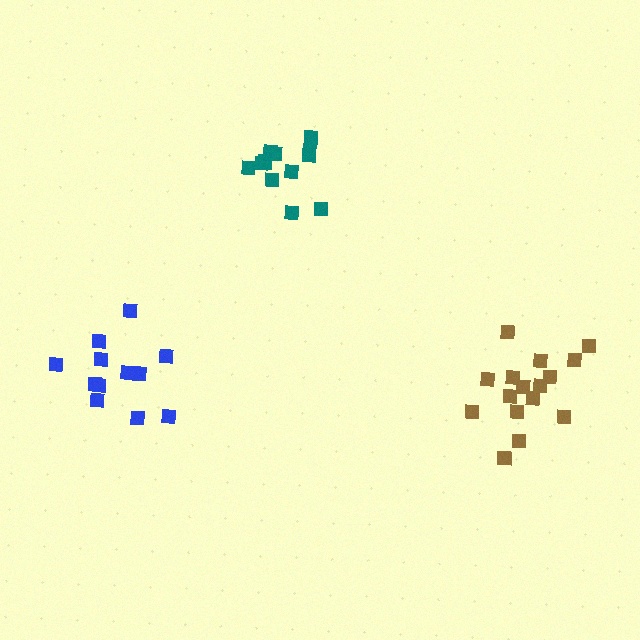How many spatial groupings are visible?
There are 3 spatial groupings.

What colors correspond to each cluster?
The clusters are colored: teal, brown, blue.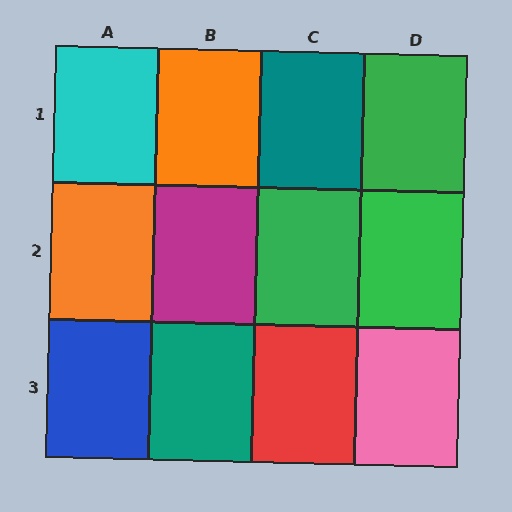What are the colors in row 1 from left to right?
Cyan, orange, teal, green.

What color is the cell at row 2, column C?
Green.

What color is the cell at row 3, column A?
Blue.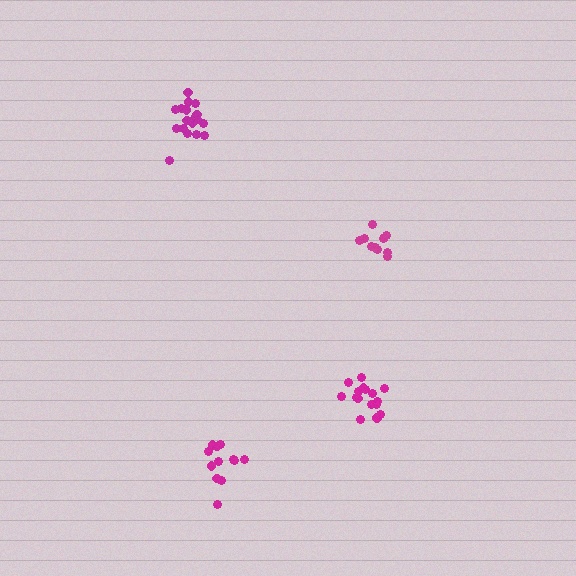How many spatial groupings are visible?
There are 4 spatial groupings.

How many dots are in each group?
Group 1: 18 dots, Group 2: 12 dots, Group 3: 12 dots, Group 4: 16 dots (58 total).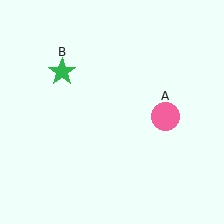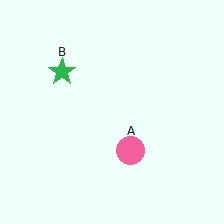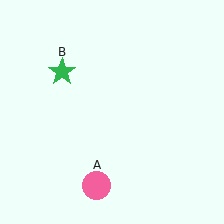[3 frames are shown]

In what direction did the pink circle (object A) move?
The pink circle (object A) moved down and to the left.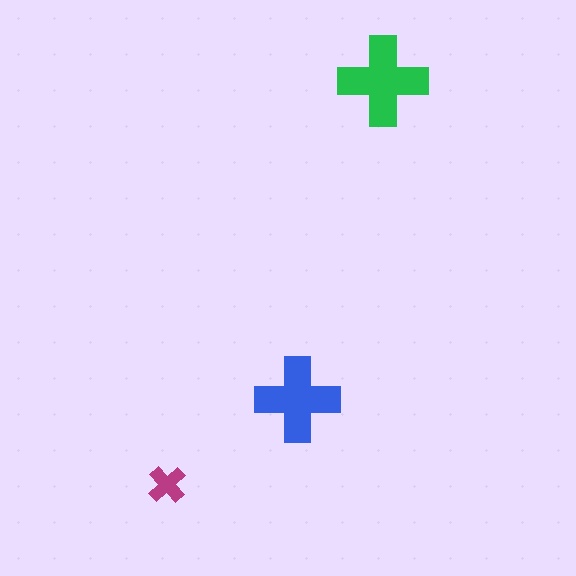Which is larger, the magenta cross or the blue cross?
The blue one.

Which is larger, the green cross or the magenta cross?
The green one.